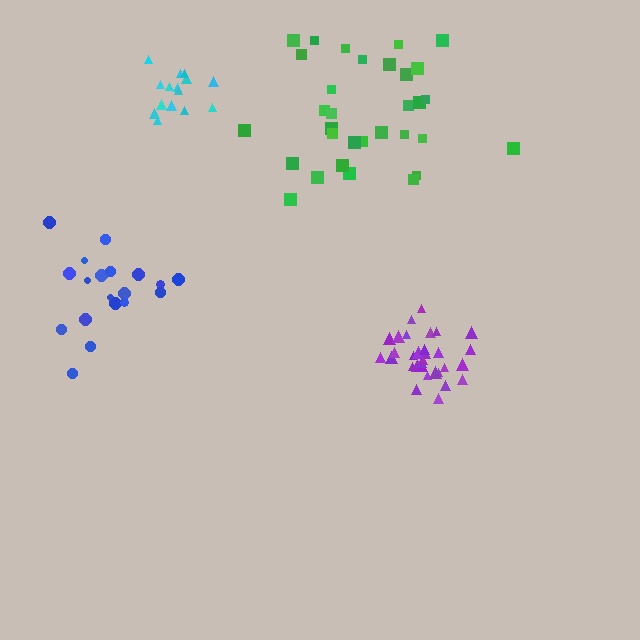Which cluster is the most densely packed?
Purple.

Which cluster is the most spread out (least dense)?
Green.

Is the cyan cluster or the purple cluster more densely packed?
Purple.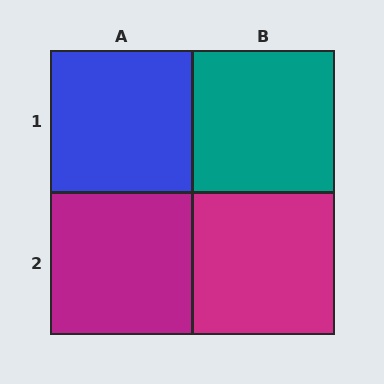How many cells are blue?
1 cell is blue.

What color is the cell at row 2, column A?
Magenta.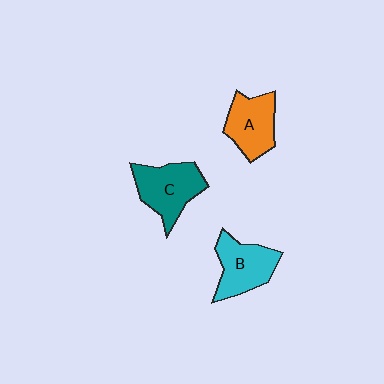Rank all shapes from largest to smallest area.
From largest to smallest: C (teal), B (cyan), A (orange).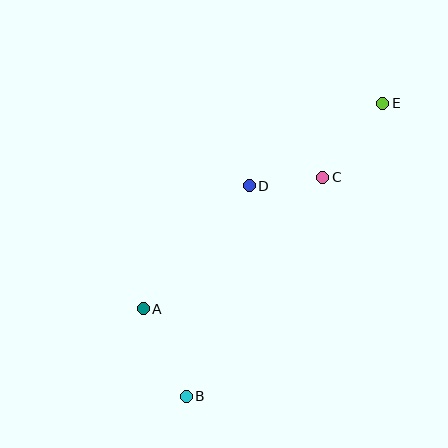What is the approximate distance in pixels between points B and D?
The distance between B and D is approximately 220 pixels.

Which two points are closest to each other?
Points C and D are closest to each other.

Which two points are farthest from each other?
Points B and E are farthest from each other.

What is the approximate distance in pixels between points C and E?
The distance between C and E is approximately 95 pixels.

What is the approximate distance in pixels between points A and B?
The distance between A and B is approximately 97 pixels.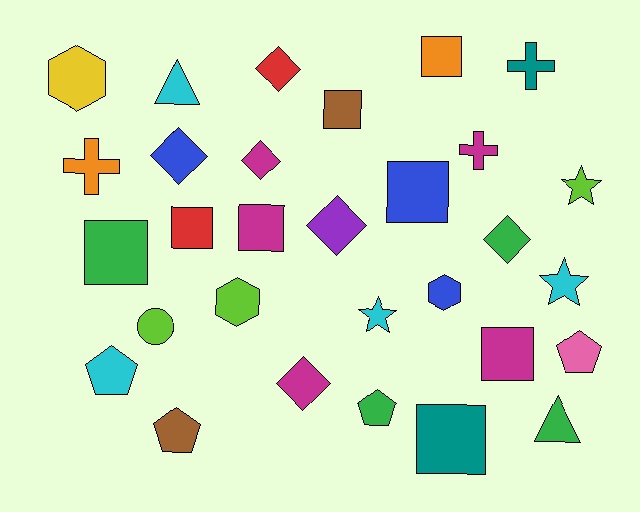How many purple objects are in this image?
There is 1 purple object.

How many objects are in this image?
There are 30 objects.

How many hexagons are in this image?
There are 3 hexagons.